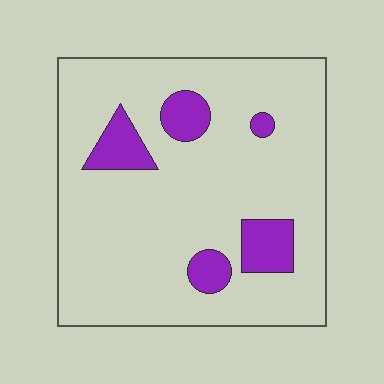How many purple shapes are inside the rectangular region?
5.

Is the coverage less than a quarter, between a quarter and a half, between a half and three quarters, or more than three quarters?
Less than a quarter.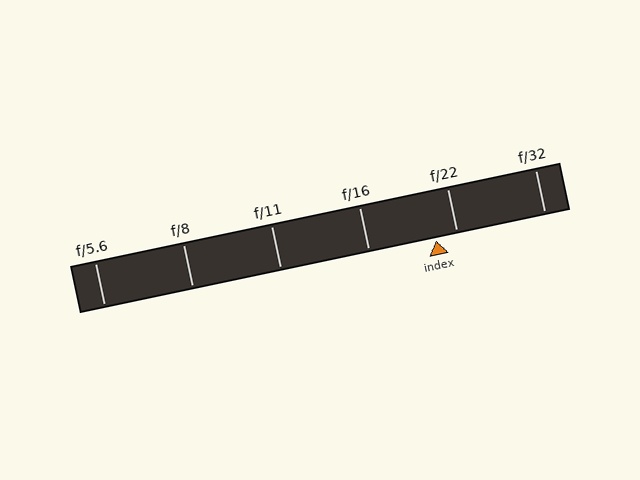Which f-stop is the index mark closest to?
The index mark is closest to f/22.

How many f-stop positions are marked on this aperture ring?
There are 6 f-stop positions marked.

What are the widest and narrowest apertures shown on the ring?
The widest aperture shown is f/5.6 and the narrowest is f/32.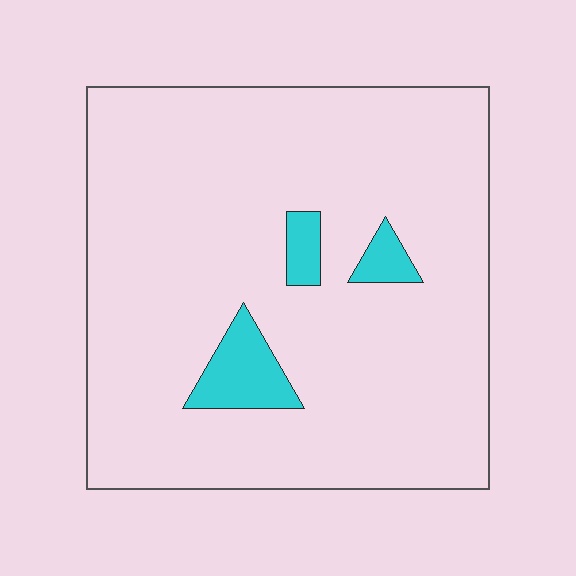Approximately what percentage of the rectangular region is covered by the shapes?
Approximately 5%.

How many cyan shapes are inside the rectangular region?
3.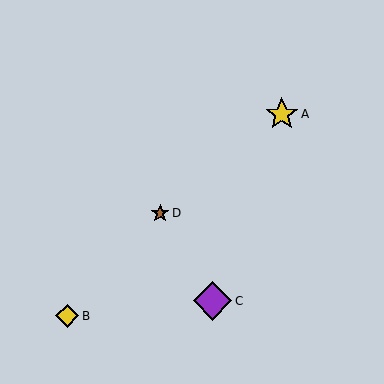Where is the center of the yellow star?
The center of the yellow star is at (282, 114).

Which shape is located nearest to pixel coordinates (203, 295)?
The purple diamond (labeled C) at (212, 301) is nearest to that location.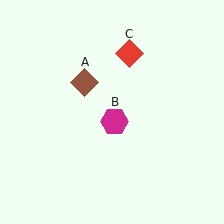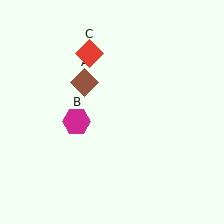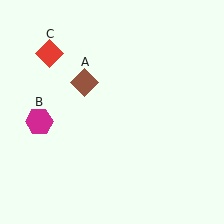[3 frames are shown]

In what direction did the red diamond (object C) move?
The red diamond (object C) moved left.